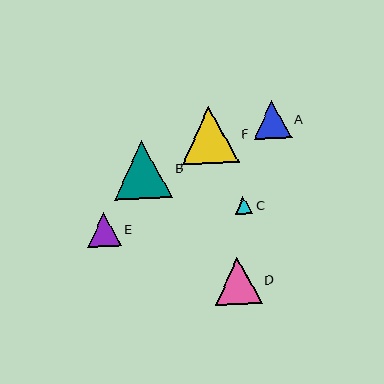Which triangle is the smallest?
Triangle C is the smallest with a size of approximately 18 pixels.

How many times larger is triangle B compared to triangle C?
Triangle B is approximately 3.3 times the size of triangle C.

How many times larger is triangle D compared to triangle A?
Triangle D is approximately 1.2 times the size of triangle A.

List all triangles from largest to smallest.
From largest to smallest: B, F, D, A, E, C.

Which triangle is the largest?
Triangle B is the largest with a size of approximately 59 pixels.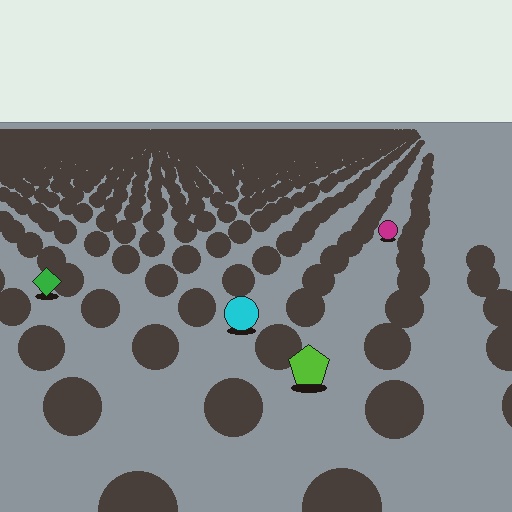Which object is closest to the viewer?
The lime pentagon is closest. The texture marks near it are larger and more spread out.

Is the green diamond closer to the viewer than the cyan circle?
No. The cyan circle is closer — you can tell from the texture gradient: the ground texture is coarser near it.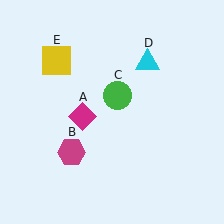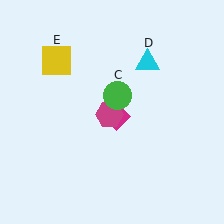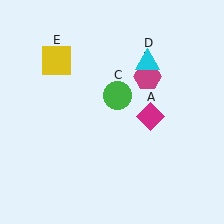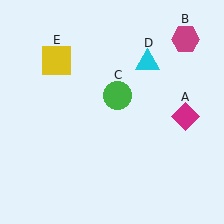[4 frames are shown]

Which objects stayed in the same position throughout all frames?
Green circle (object C) and cyan triangle (object D) and yellow square (object E) remained stationary.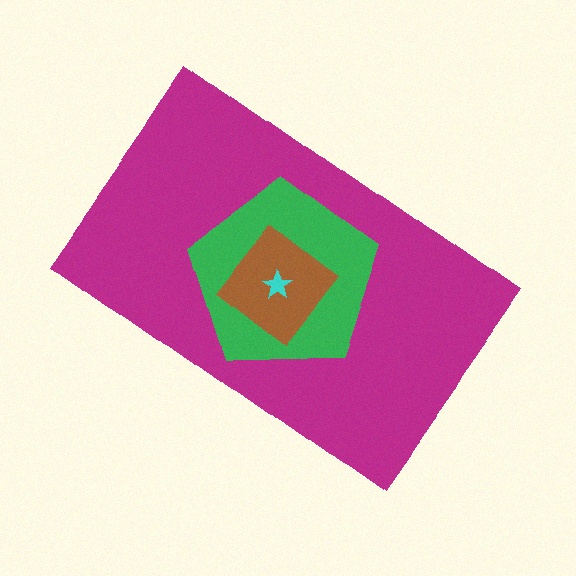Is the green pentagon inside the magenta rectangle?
Yes.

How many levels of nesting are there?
4.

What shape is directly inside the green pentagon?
The brown diamond.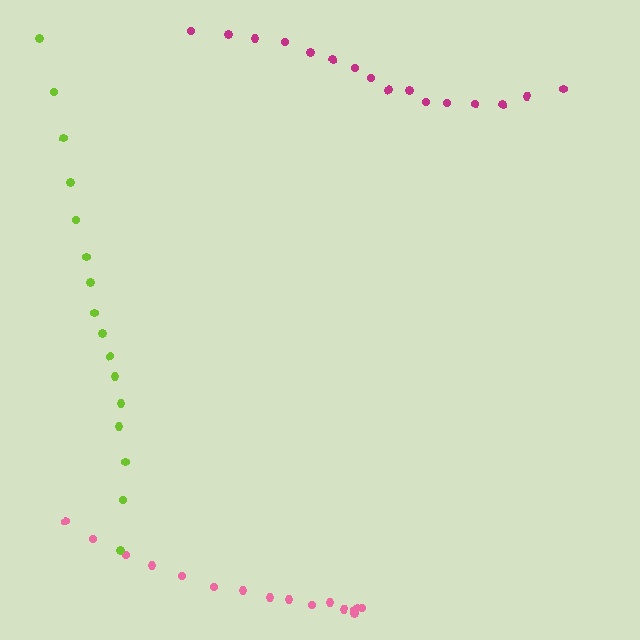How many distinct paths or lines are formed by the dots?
There are 3 distinct paths.